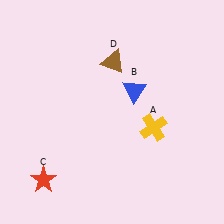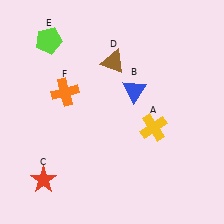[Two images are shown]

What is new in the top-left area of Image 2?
A lime pentagon (E) was added in the top-left area of Image 2.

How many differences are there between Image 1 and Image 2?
There are 2 differences between the two images.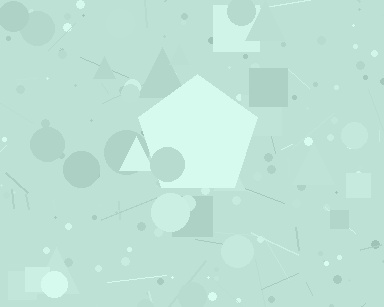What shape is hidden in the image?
A pentagon is hidden in the image.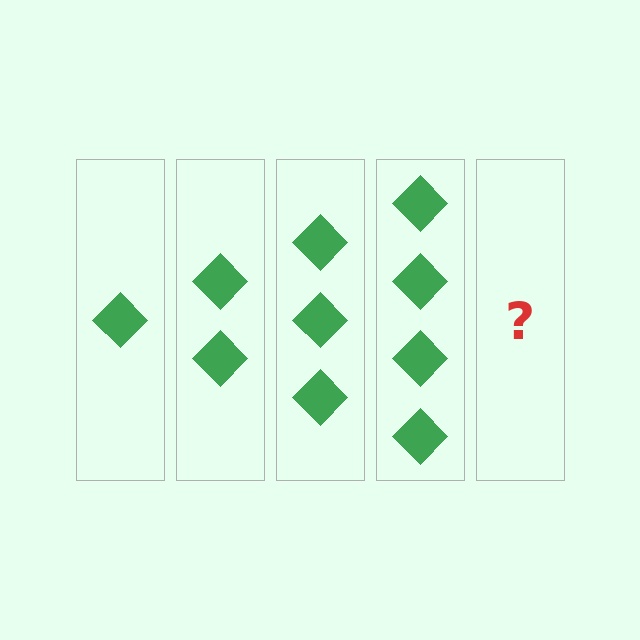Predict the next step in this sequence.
The next step is 5 diamonds.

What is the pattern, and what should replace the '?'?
The pattern is that each step adds one more diamond. The '?' should be 5 diamonds.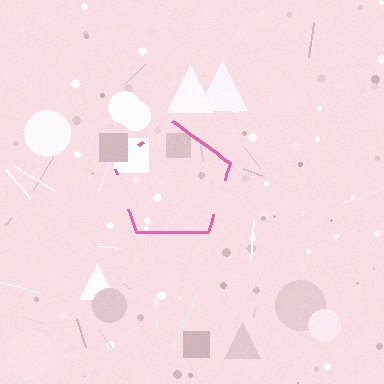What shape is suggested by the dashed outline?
The dashed outline suggests a pentagon.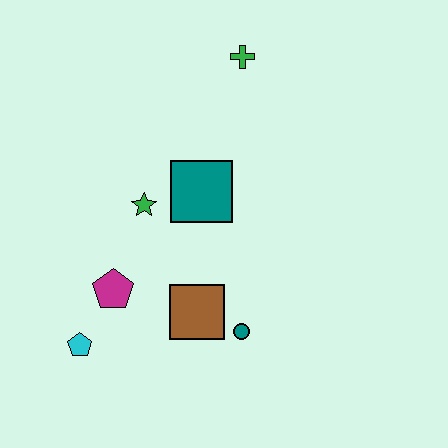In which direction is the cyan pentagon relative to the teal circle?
The cyan pentagon is to the left of the teal circle.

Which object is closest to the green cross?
The teal square is closest to the green cross.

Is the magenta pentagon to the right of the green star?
No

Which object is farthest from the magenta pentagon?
The green cross is farthest from the magenta pentagon.